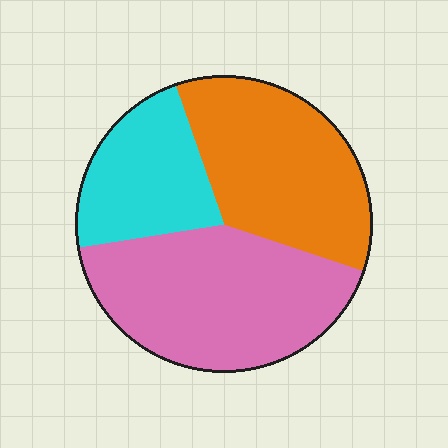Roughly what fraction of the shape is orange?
Orange covers 36% of the shape.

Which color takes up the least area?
Cyan, at roughly 20%.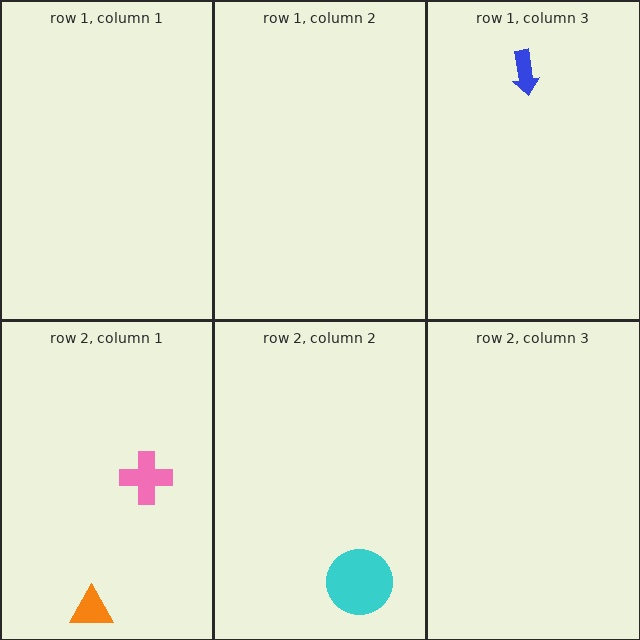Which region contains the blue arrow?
The row 1, column 3 region.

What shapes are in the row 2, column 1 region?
The orange triangle, the pink cross.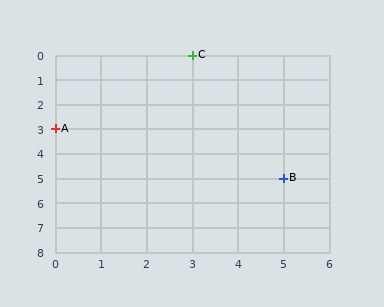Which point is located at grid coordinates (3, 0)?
Point C is at (3, 0).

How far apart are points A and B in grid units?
Points A and B are 5 columns and 2 rows apart (about 5.4 grid units diagonally).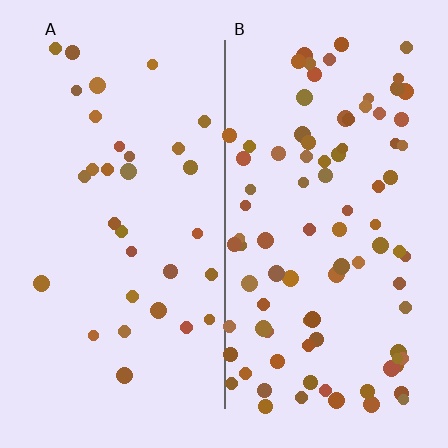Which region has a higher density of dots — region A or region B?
B (the right).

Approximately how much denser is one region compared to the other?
Approximately 2.8× — region B over region A.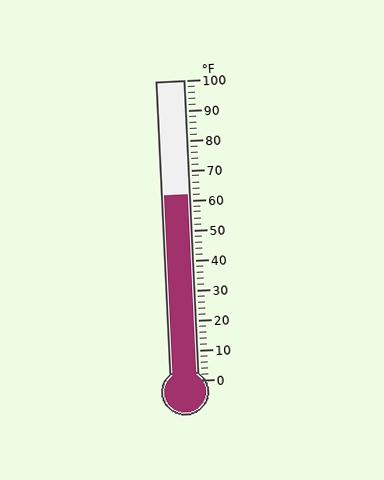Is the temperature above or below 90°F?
The temperature is below 90°F.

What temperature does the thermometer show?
The thermometer shows approximately 62°F.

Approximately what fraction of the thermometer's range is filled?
The thermometer is filled to approximately 60% of its range.